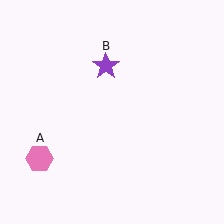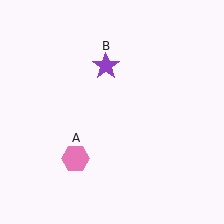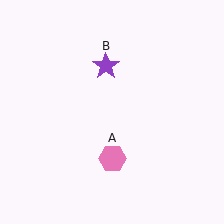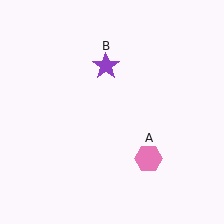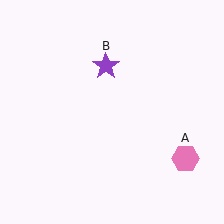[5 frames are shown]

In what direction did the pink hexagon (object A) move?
The pink hexagon (object A) moved right.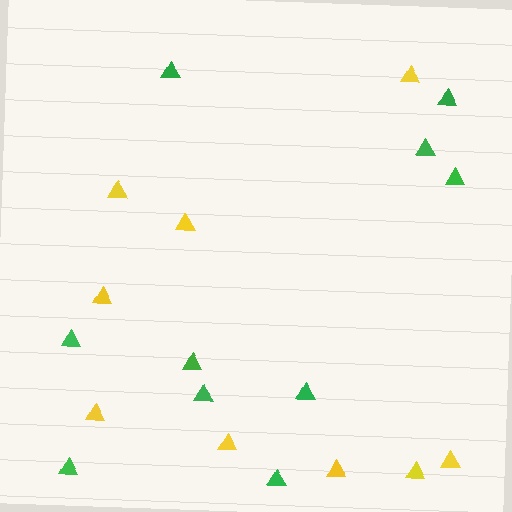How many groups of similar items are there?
There are 2 groups: one group of green triangles (10) and one group of yellow triangles (9).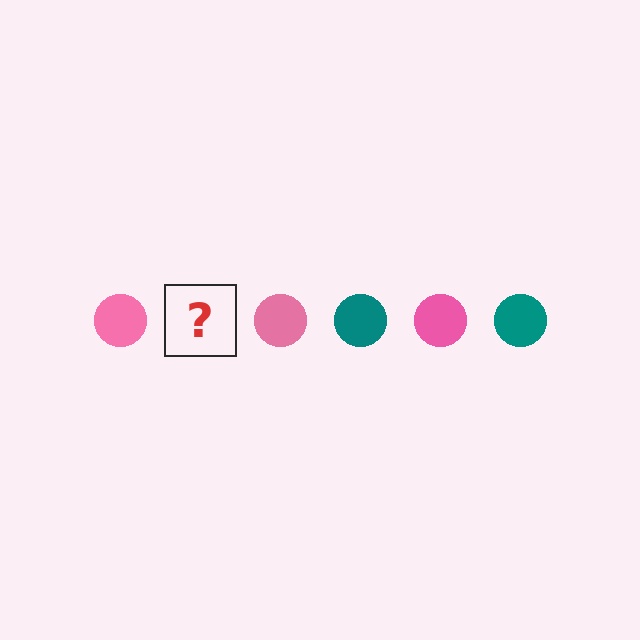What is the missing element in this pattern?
The missing element is a teal circle.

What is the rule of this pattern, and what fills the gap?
The rule is that the pattern cycles through pink, teal circles. The gap should be filled with a teal circle.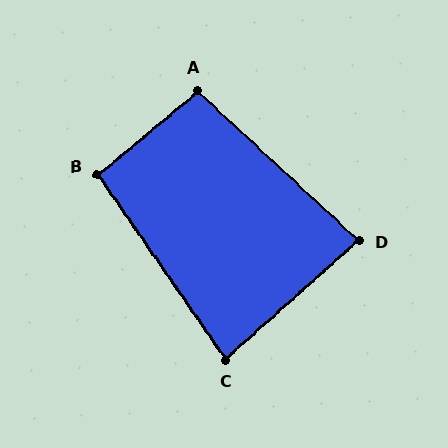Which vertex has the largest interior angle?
A, at approximately 97 degrees.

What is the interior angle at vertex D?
Approximately 85 degrees (acute).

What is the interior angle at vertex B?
Approximately 95 degrees (obtuse).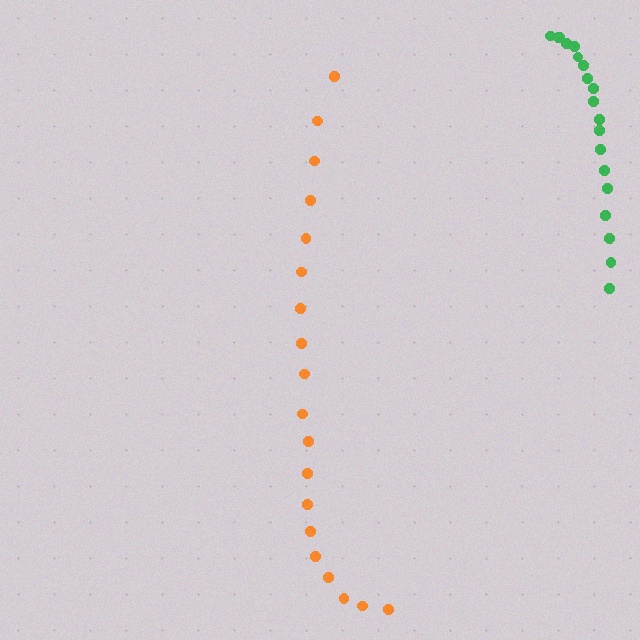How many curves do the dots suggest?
There are 2 distinct paths.